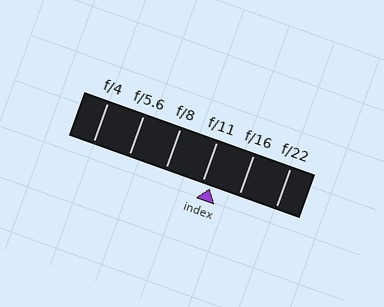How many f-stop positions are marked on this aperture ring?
There are 6 f-stop positions marked.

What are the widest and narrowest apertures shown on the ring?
The widest aperture shown is f/4 and the narrowest is f/22.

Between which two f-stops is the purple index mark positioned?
The index mark is between f/11 and f/16.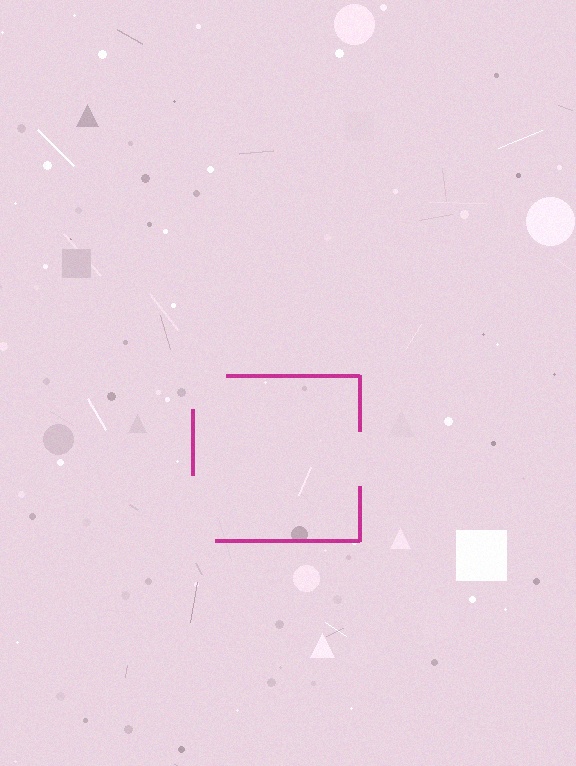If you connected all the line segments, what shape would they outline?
They would outline a square.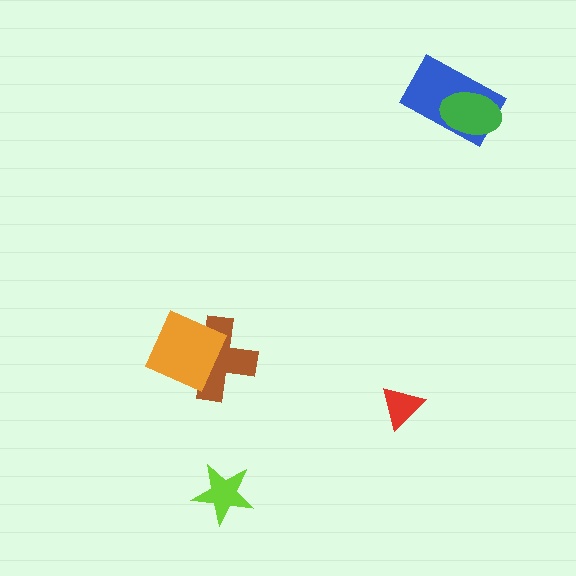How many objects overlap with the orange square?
1 object overlaps with the orange square.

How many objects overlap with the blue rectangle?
1 object overlaps with the blue rectangle.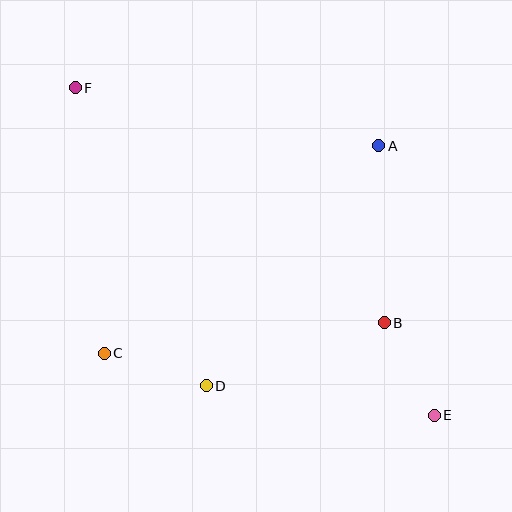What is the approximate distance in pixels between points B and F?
The distance between B and F is approximately 388 pixels.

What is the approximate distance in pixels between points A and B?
The distance between A and B is approximately 177 pixels.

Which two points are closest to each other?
Points B and E are closest to each other.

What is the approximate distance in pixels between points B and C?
The distance between B and C is approximately 281 pixels.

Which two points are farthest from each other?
Points E and F are farthest from each other.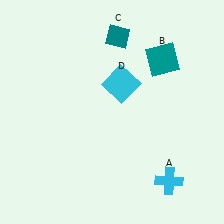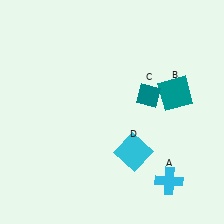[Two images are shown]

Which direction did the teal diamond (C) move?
The teal diamond (C) moved down.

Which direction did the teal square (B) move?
The teal square (B) moved down.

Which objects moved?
The objects that moved are: the teal square (B), the teal diamond (C), the cyan square (D).